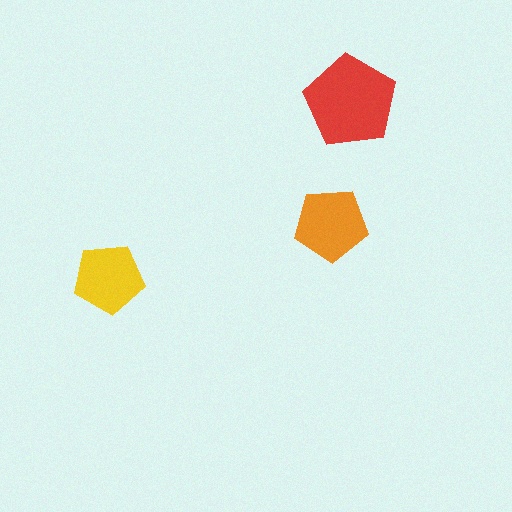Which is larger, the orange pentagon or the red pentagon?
The red one.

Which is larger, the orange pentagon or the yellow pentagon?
The orange one.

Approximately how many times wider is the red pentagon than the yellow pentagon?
About 1.5 times wider.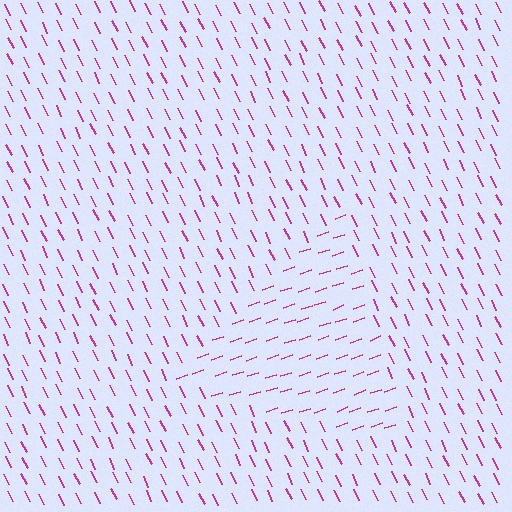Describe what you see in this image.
The image is filled with small magenta line segments. A triangle region in the image has lines oriented differently from the surrounding lines, creating a visible texture boundary.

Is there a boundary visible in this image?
Yes, there is a texture boundary formed by a change in line orientation.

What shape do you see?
I see a triangle.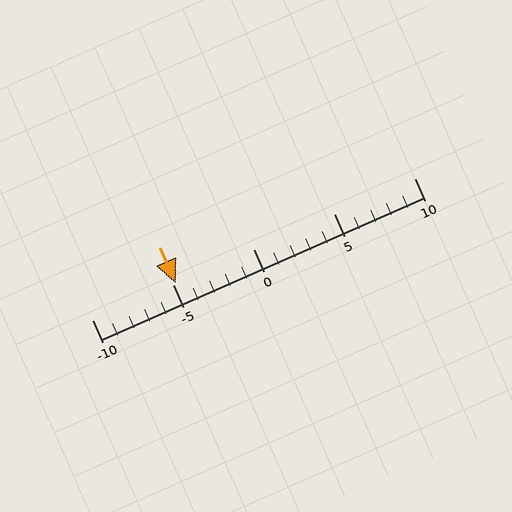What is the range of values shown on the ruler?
The ruler shows values from -10 to 10.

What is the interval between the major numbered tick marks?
The major tick marks are spaced 5 units apart.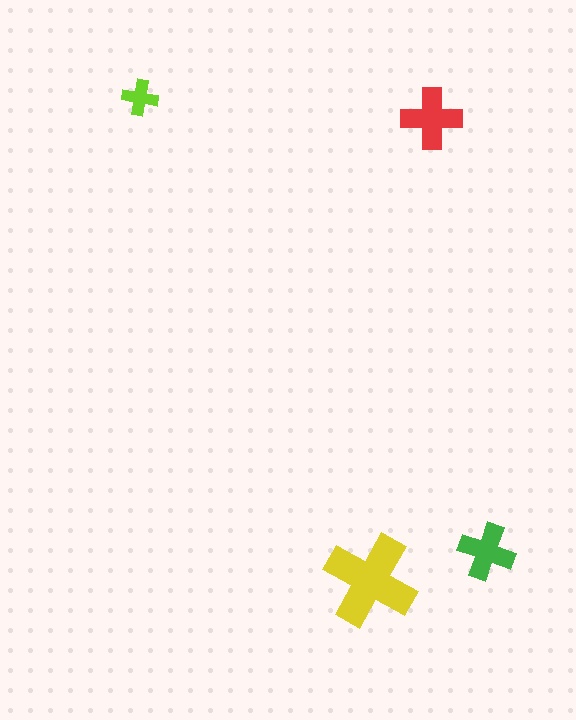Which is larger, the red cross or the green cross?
The red one.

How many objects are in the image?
There are 4 objects in the image.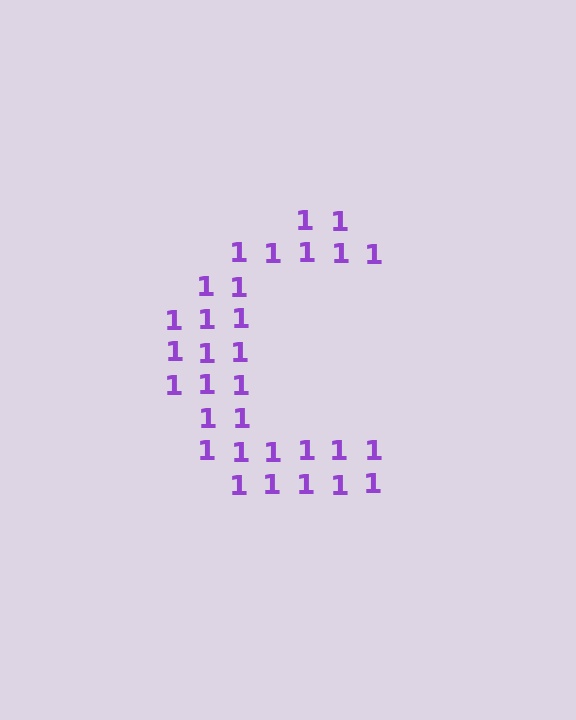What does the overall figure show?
The overall figure shows the letter C.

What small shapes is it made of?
It is made of small digit 1's.